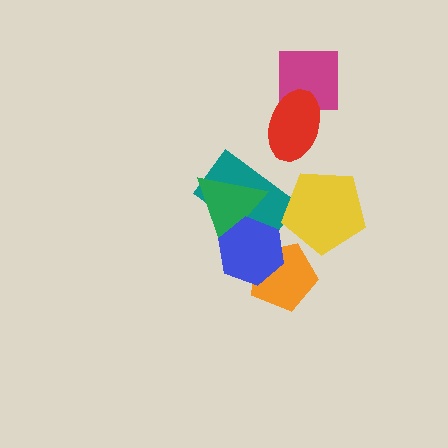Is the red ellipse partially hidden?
No, no other shape covers it.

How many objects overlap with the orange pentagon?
1 object overlaps with the orange pentagon.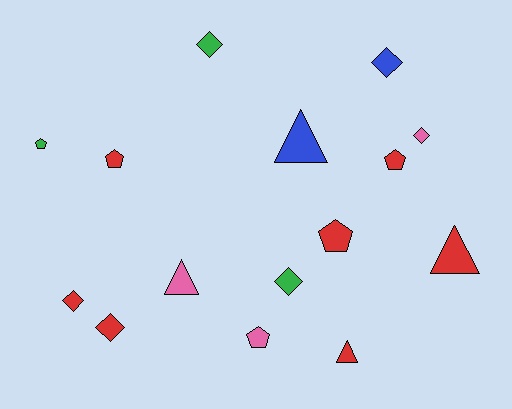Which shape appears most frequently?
Diamond, with 6 objects.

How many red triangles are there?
There are 2 red triangles.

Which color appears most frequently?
Red, with 7 objects.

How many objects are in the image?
There are 15 objects.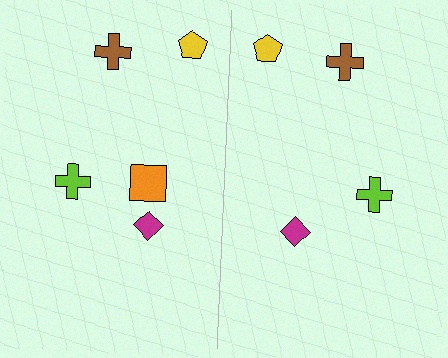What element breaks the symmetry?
A orange square is missing from the right side.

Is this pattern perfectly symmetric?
No, the pattern is not perfectly symmetric. A orange square is missing from the right side.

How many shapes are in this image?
There are 9 shapes in this image.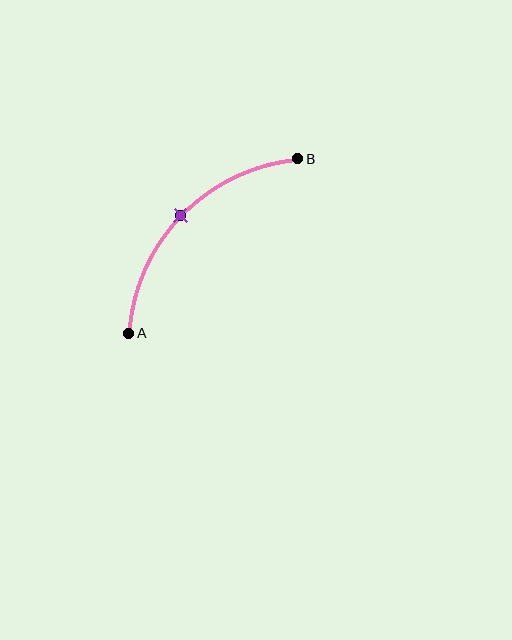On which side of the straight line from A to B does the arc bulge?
The arc bulges above and to the left of the straight line connecting A and B.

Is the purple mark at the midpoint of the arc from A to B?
Yes. The purple mark lies on the arc at equal arc-length from both A and B — it is the arc midpoint.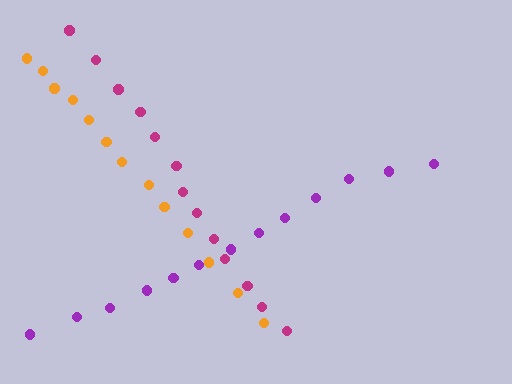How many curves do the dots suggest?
There are 3 distinct paths.